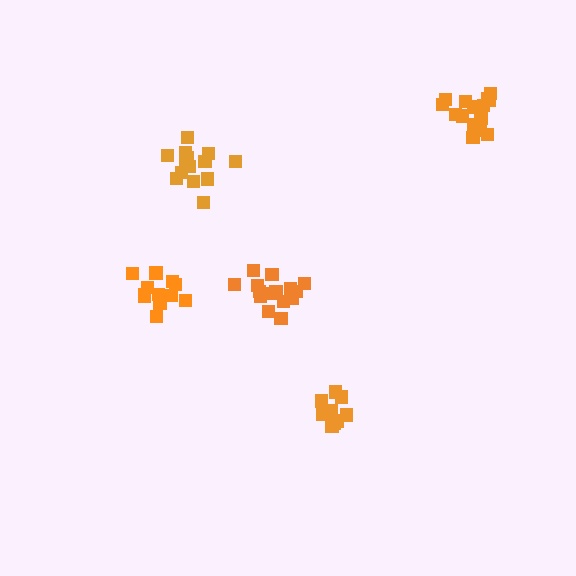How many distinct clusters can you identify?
There are 5 distinct clusters.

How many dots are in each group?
Group 1: 17 dots, Group 2: 15 dots, Group 3: 16 dots, Group 4: 12 dots, Group 5: 11 dots (71 total).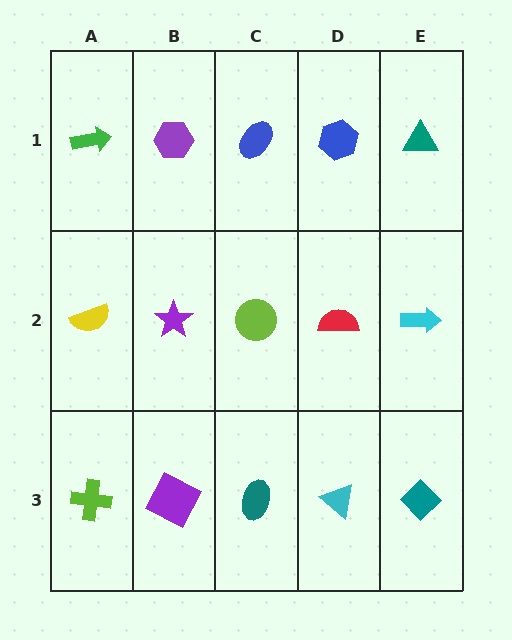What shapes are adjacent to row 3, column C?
A lime circle (row 2, column C), a purple square (row 3, column B), a cyan triangle (row 3, column D).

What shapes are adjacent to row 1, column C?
A lime circle (row 2, column C), a purple hexagon (row 1, column B), a blue hexagon (row 1, column D).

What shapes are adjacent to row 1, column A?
A yellow semicircle (row 2, column A), a purple hexagon (row 1, column B).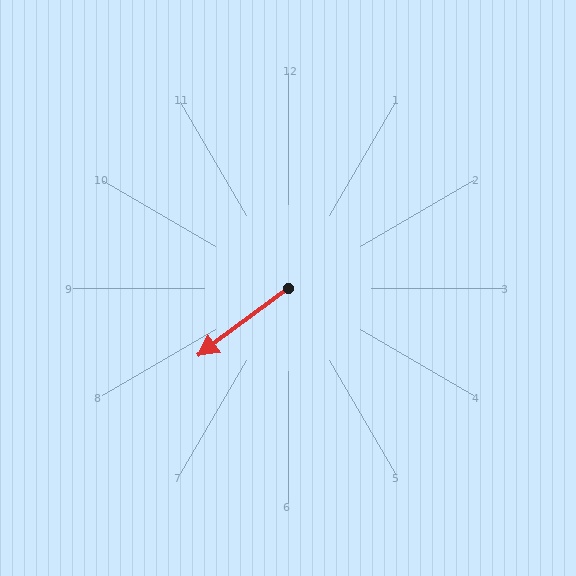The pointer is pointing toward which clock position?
Roughly 8 o'clock.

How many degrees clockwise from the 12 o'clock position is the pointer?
Approximately 233 degrees.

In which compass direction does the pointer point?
Southwest.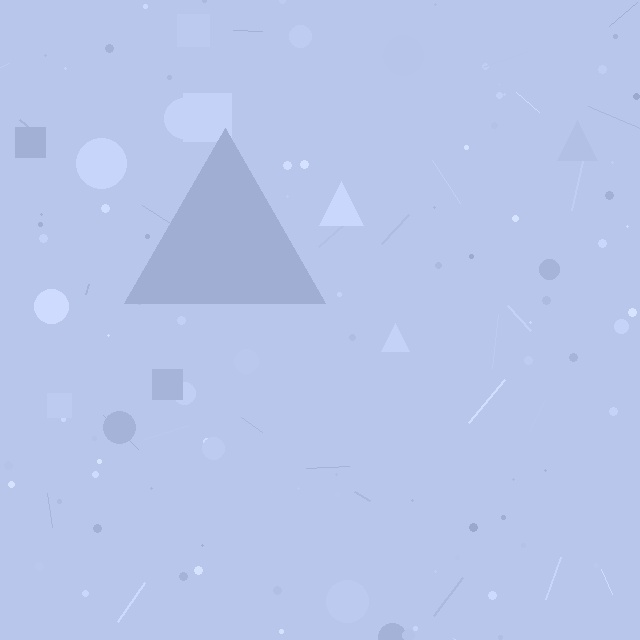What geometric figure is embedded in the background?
A triangle is embedded in the background.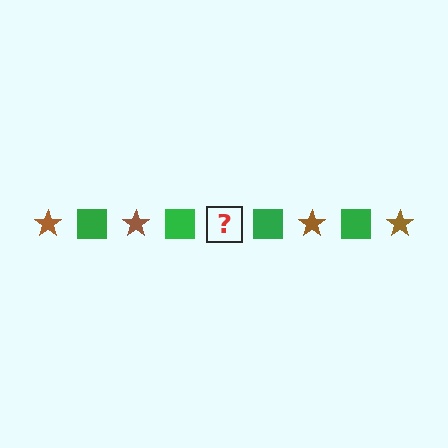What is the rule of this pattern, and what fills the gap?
The rule is that the pattern alternates between brown star and green square. The gap should be filled with a brown star.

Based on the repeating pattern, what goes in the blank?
The blank should be a brown star.